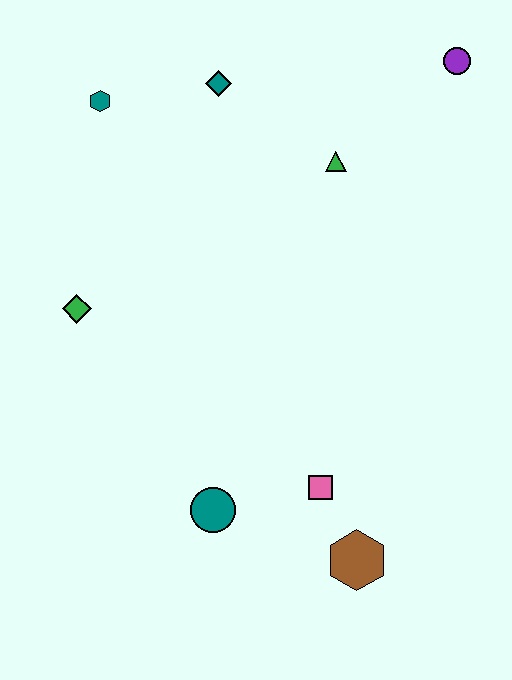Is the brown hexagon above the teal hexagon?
No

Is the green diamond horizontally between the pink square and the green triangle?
No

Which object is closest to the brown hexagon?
The pink square is closest to the brown hexagon.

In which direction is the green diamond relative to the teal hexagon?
The green diamond is below the teal hexagon.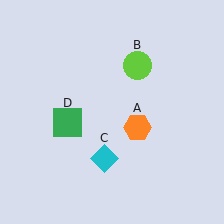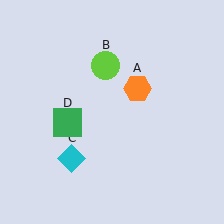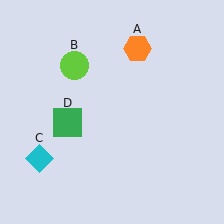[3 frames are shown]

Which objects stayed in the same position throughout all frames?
Green square (object D) remained stationary.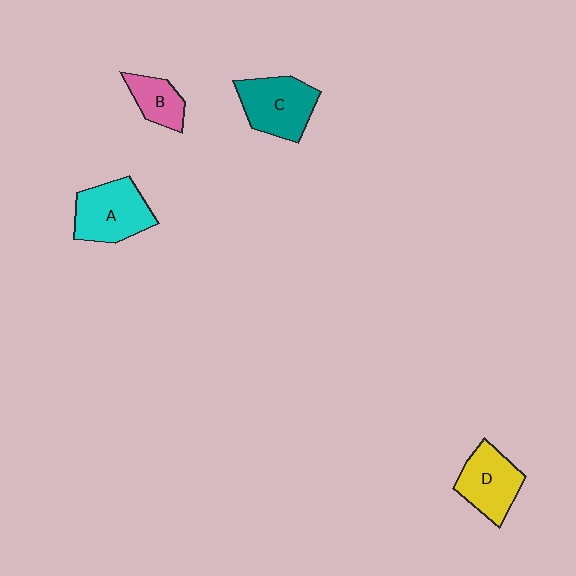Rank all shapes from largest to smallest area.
From largest to smallest: A (cyan), C (teal), D (yellow), B (pink).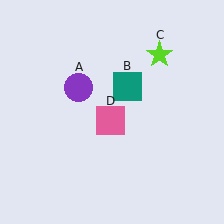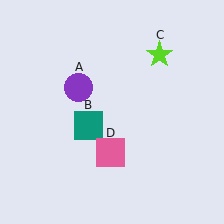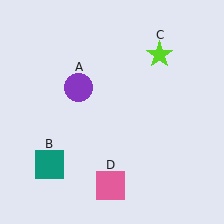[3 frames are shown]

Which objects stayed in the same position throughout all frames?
Purple circle (object A) and lime star (object C) remained stationary.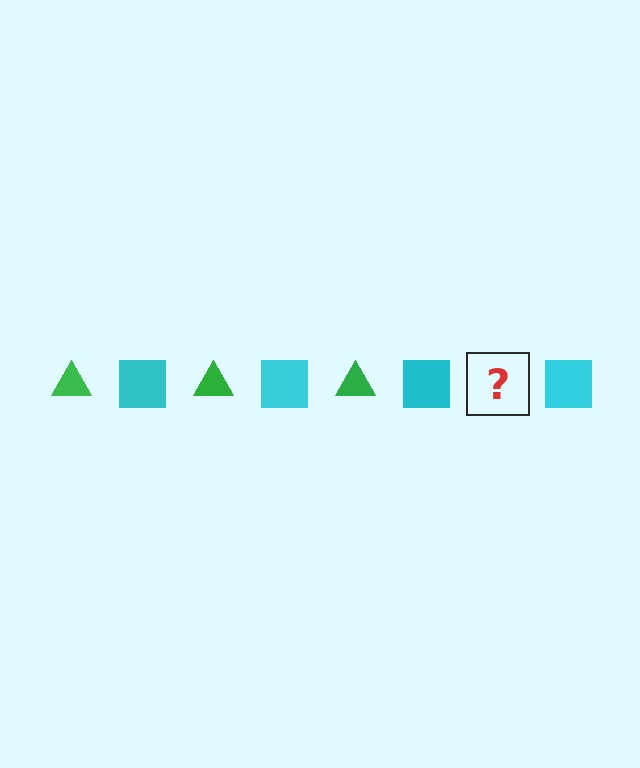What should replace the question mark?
The question mark should be replaced with a green triangle.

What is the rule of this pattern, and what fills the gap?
The rule is that the pattern alternates between green triangle and cyan square. The gap should be filled with a green triangle.